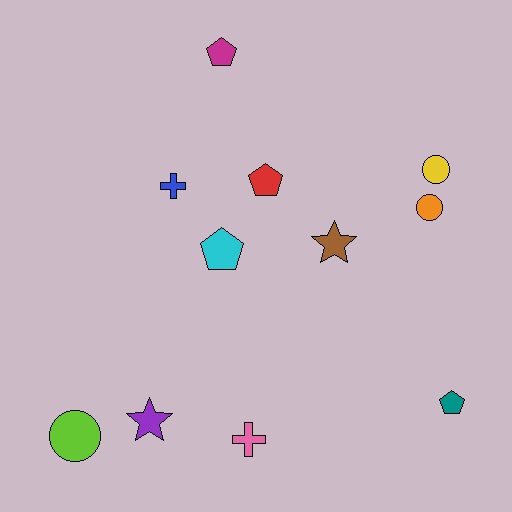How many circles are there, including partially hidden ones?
There are 3 circles.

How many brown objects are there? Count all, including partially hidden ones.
There is 1 brown object.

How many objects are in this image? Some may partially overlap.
There are 11 objects.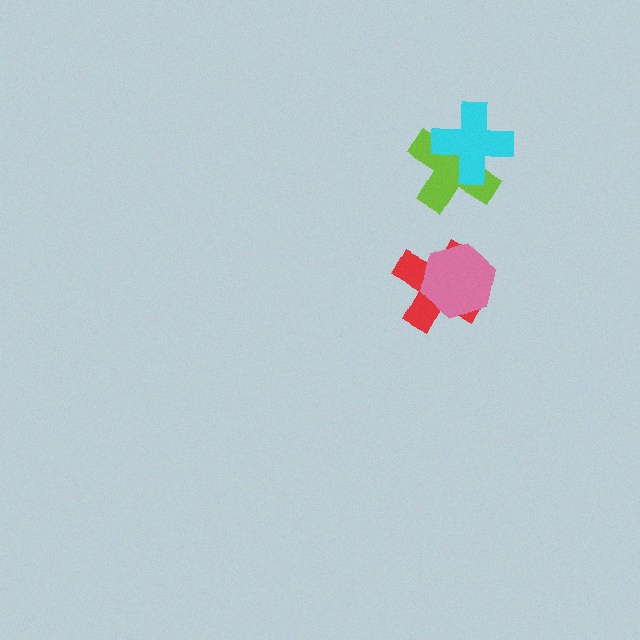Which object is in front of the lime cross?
The cyan cross is in front of the lime cross.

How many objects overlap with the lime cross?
1 object overlaps with the lime cross.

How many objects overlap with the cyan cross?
1 object overlaps with the cyan cross.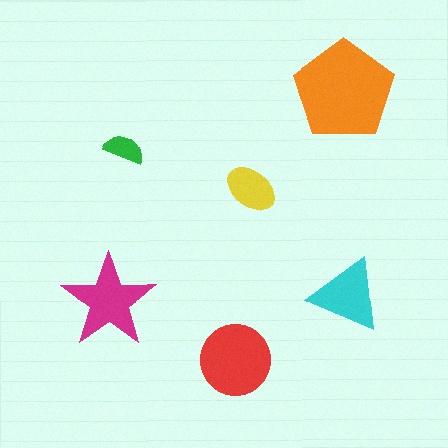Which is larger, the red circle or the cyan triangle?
The red circle.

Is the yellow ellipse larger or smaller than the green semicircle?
Larger.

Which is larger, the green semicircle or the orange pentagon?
The orange pentagon.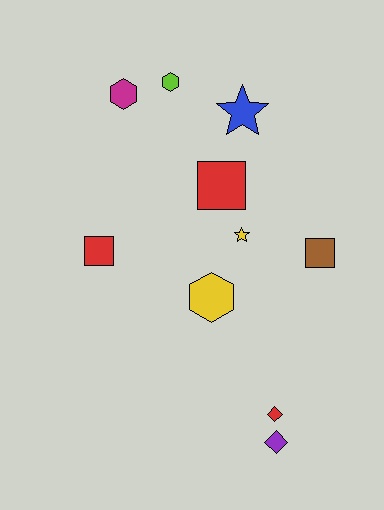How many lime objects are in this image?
There is 1 lime object.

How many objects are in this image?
There are 10 objects.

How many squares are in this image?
There are 3 squares.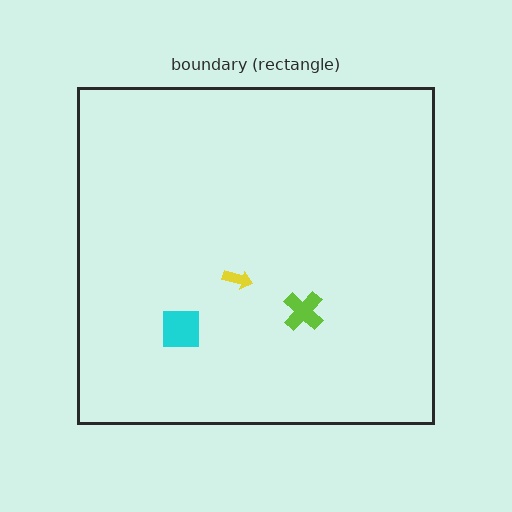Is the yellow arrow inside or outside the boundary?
Inside.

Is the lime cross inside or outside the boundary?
Inside.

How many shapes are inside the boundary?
3 inside, 0 outside.